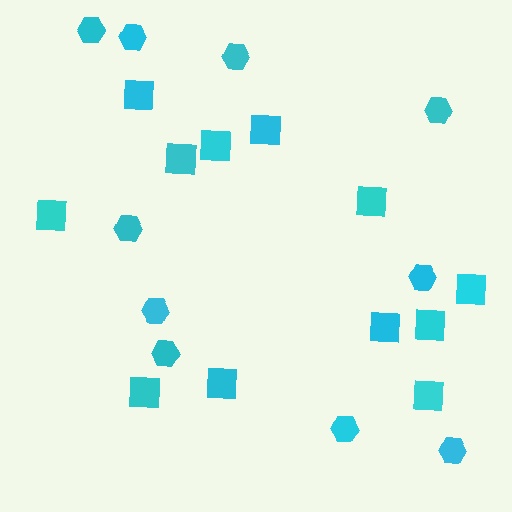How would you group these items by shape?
There are 2 groups: one group of hexagons (10) and one group of squares (12).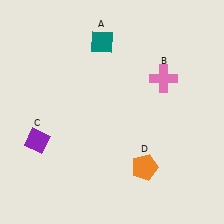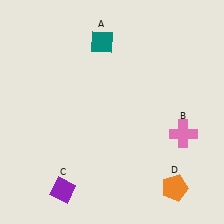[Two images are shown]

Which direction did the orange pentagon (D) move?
The orange pentagon (D) moved right.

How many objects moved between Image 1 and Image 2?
3 objects moved between the two images.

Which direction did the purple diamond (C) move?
The purple diamond (C) moved down.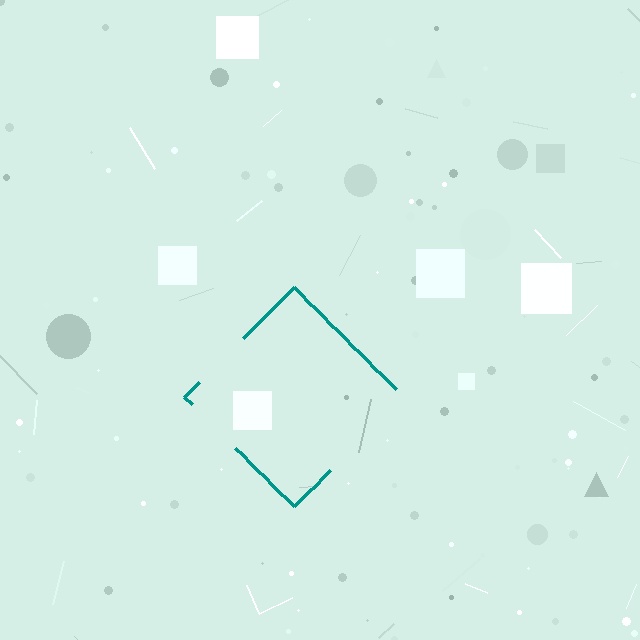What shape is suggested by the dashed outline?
The dashed outline suggests a diamond.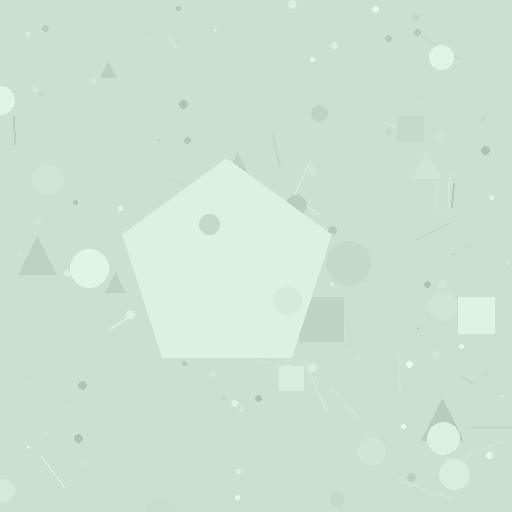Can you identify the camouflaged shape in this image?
The camouflaged shape is a pentagon.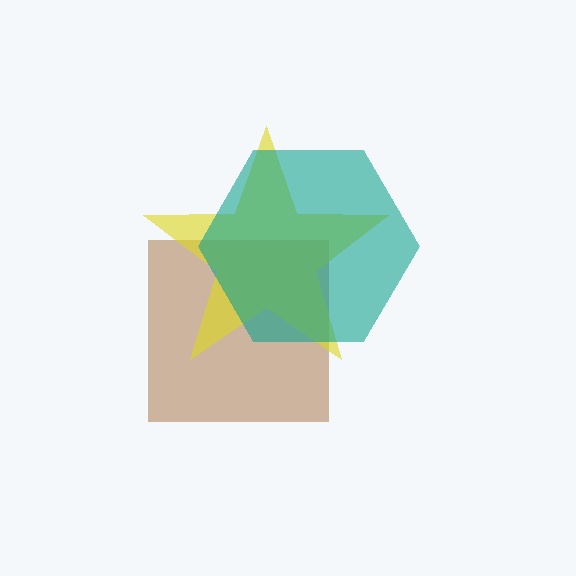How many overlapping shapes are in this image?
There are 3 overlapping shapes in the image.